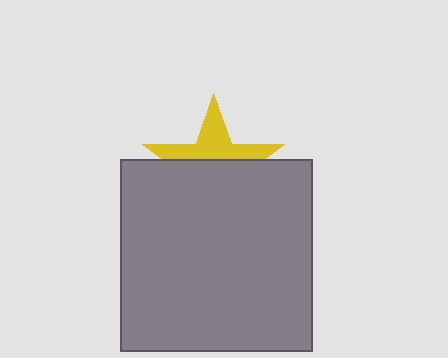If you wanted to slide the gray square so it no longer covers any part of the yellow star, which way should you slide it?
Slide it down — that is the most direct way to separate the two shapes.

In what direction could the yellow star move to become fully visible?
The yellow star could move up. That would shift it out from behind the gray square entirely.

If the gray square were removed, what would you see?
You would see the complete yellow star.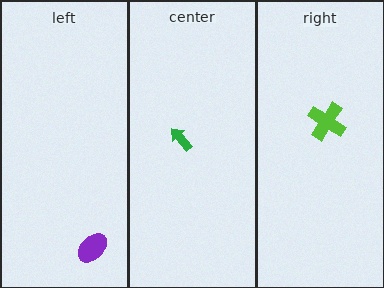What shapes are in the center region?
The green arrow.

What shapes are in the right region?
The lime cross.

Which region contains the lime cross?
The right region.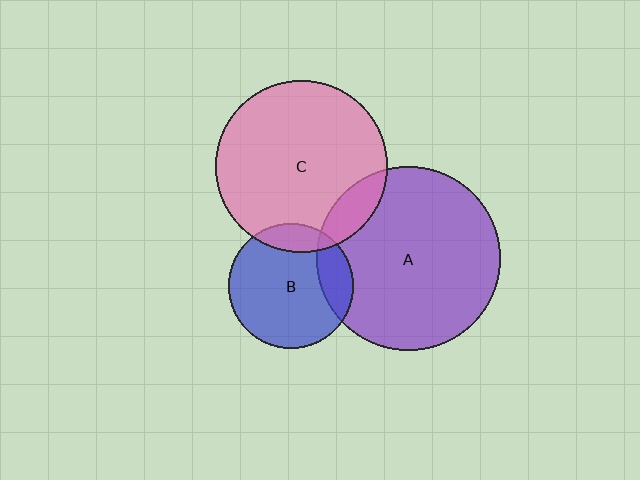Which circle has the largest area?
Circle A (purple).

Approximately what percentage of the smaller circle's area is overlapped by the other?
Approximately 20%.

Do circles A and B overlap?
Yes.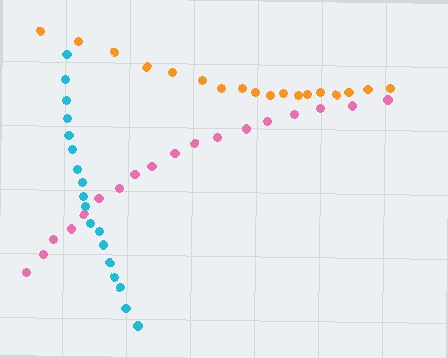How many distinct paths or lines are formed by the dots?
There are 3 distinct paths.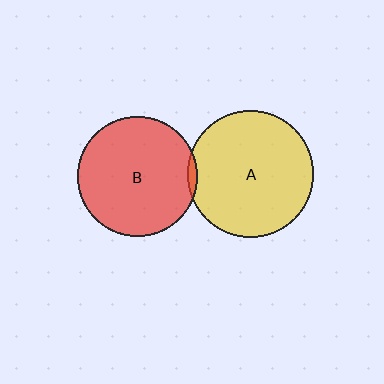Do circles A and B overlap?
Yes.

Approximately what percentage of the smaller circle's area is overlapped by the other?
Approximately 5%.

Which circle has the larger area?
Circle A (yellow).